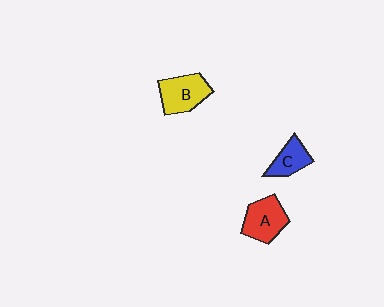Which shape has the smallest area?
Shape C (blue).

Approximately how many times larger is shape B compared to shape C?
Approximately 1.5 times.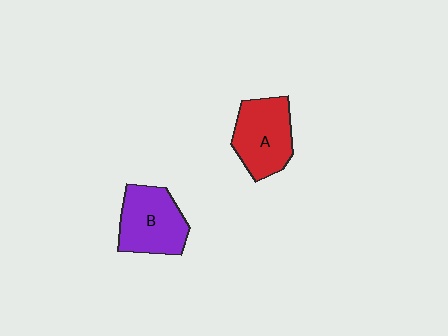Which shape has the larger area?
Shape B (purple).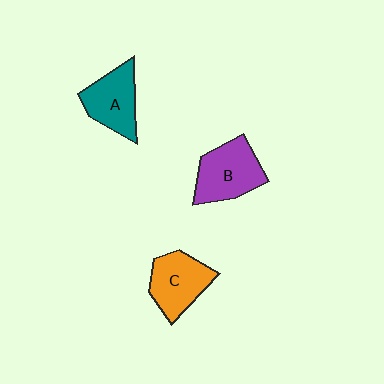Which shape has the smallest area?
Shape A (teal).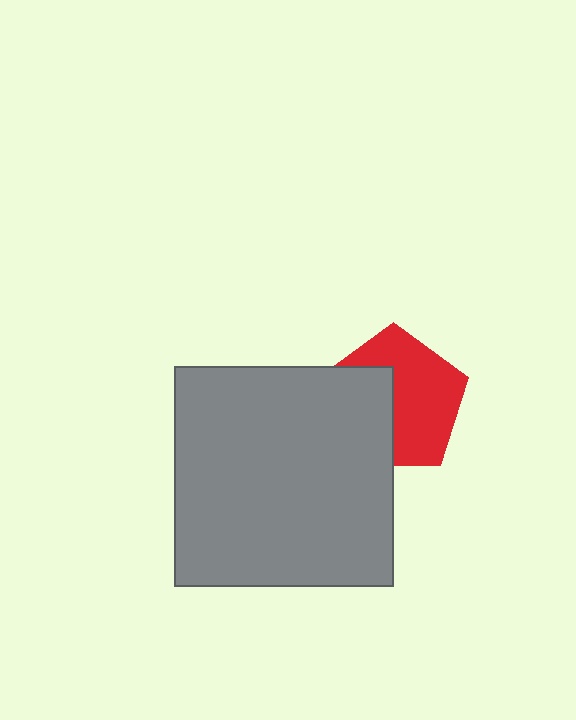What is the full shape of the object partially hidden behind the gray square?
The partially hidden object is a red pentagon.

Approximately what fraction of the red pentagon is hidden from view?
Roughly 41% of the red pentagon is hidden behind the gray square.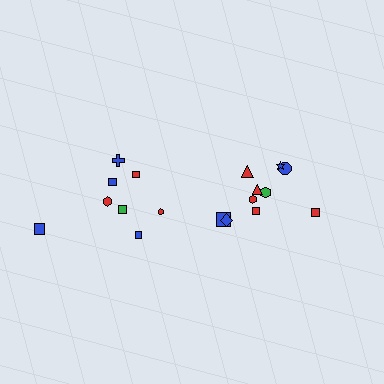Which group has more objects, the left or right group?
The right group.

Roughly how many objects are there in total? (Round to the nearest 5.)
Roughly 20 objects in total.